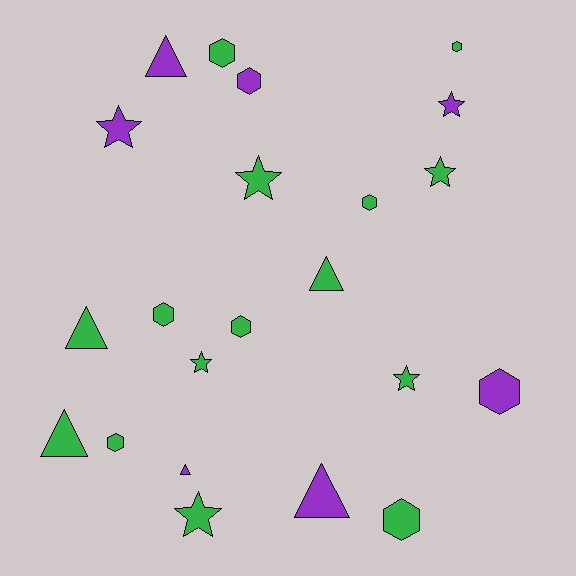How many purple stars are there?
There are 2 purple stars.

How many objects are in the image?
There are 22 objects.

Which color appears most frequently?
Green, with 15 objects.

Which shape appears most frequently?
Hexagon, with 9 objects.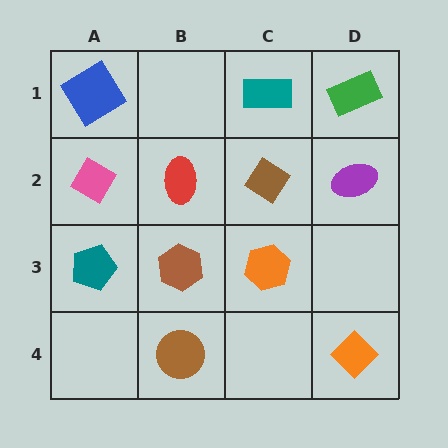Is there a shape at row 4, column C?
No, that cell is empty.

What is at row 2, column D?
A purple ellipse.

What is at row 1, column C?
A teal rectangle.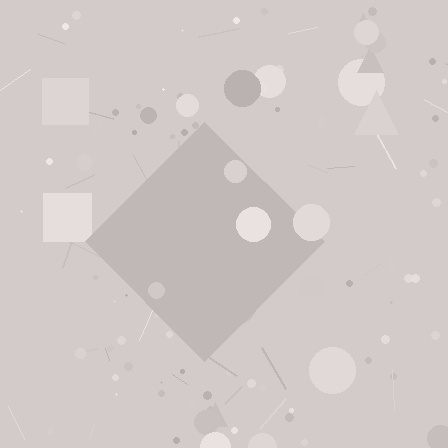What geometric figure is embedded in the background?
A diamond is embedded in the background.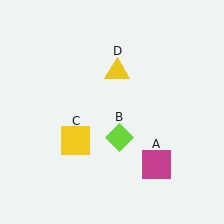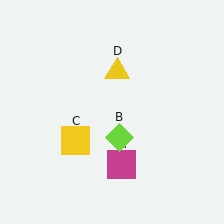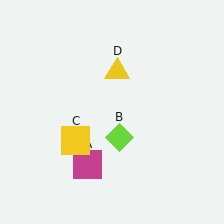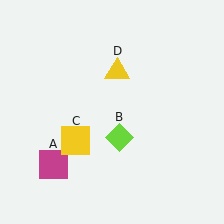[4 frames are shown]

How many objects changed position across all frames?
1 object changed position: magenta square (object A).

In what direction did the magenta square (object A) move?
The magenta square (object A) moved left.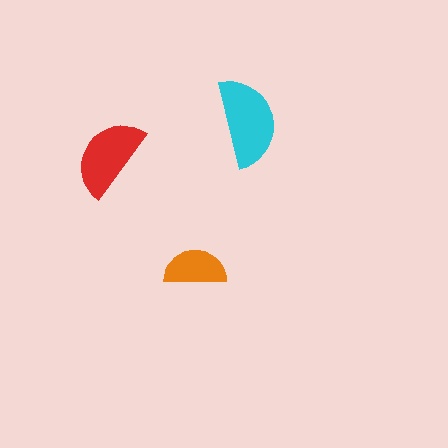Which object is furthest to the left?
The red semicircle is leftmost.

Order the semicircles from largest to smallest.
the cyan one, the red one, the orange one.